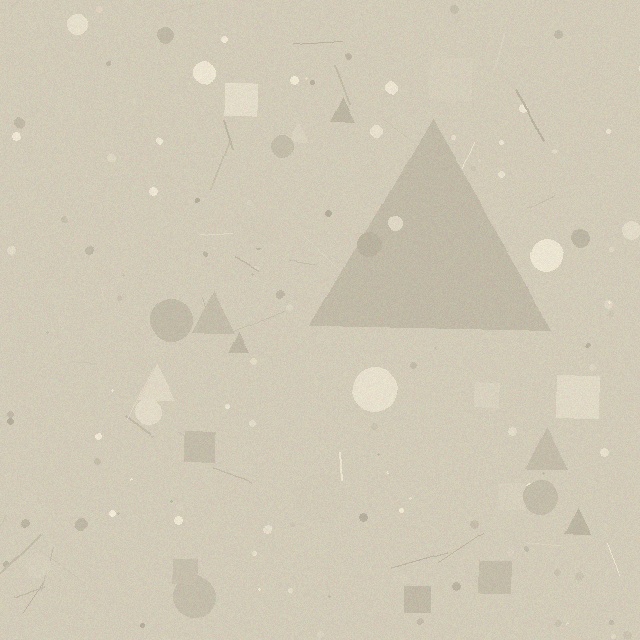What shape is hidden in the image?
A triangle is hidden in the image.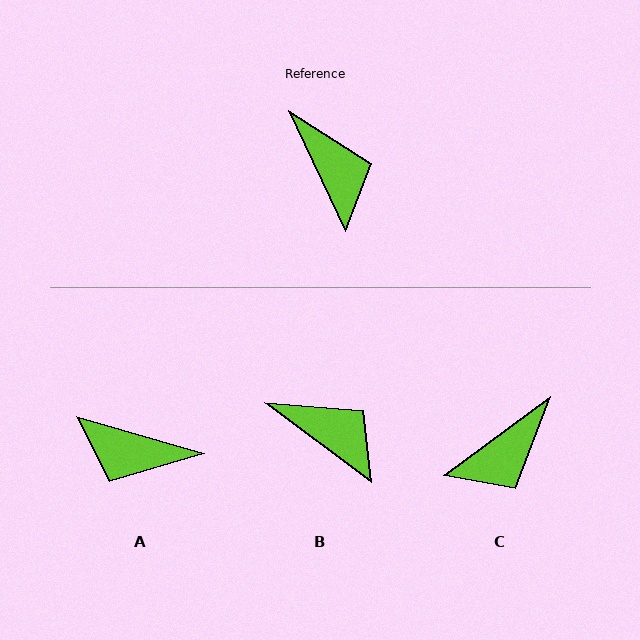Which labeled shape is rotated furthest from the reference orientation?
A, about 131 degrees away.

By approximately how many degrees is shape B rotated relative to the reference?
Approximately 28 degrees counter-clockwise.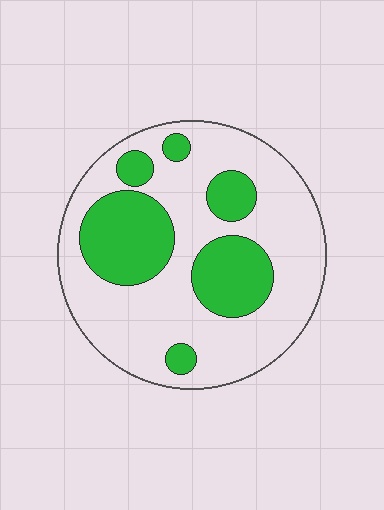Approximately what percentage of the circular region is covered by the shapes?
Approximately 30%.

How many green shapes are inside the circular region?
6.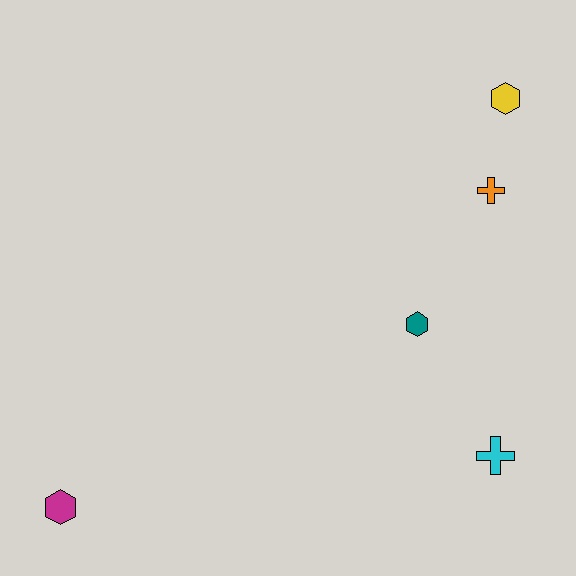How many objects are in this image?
There are 5 objects.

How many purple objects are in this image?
There are no purple objects.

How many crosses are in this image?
There are 2 crosses.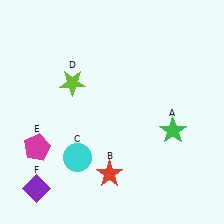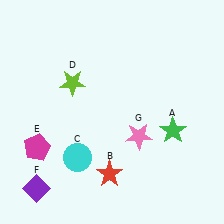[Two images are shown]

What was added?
A pink star (G) was added in Image 2.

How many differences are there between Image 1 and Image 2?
There is 1 difference between the two images.